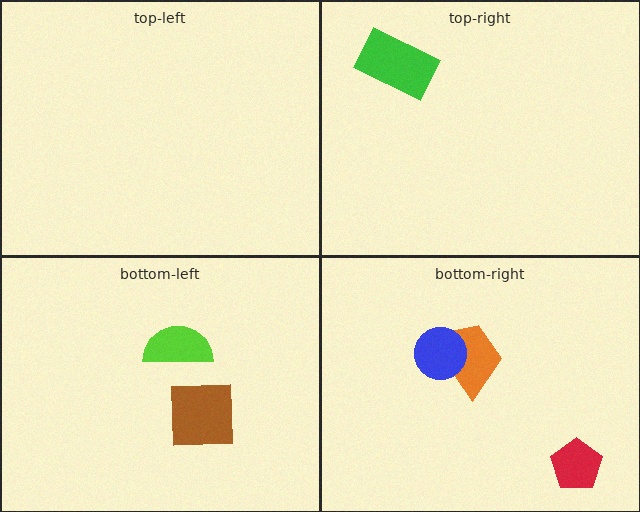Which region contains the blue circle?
The bottom-right region.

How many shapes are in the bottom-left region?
2.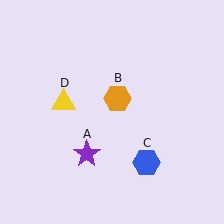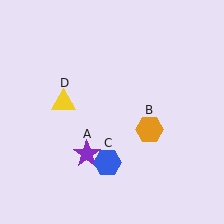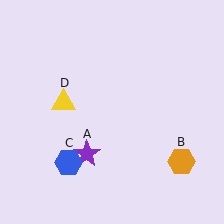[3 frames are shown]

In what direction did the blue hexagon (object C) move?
The blue hexagon (object C) moved left.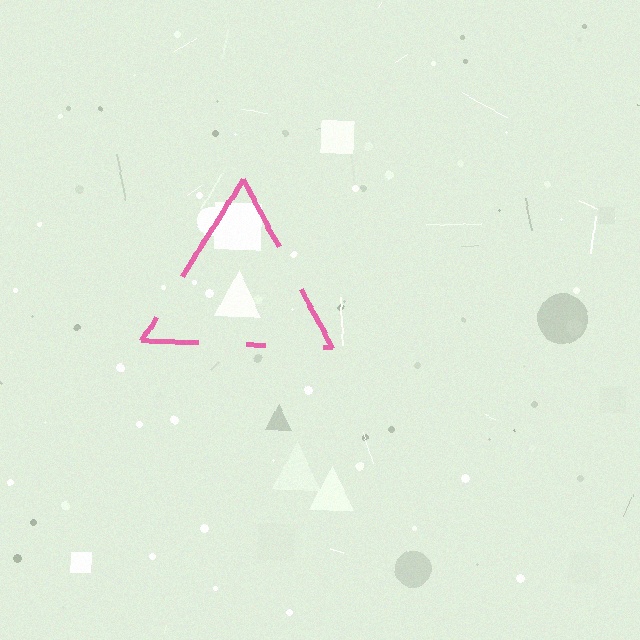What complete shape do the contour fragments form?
The contour fragments form a triangle.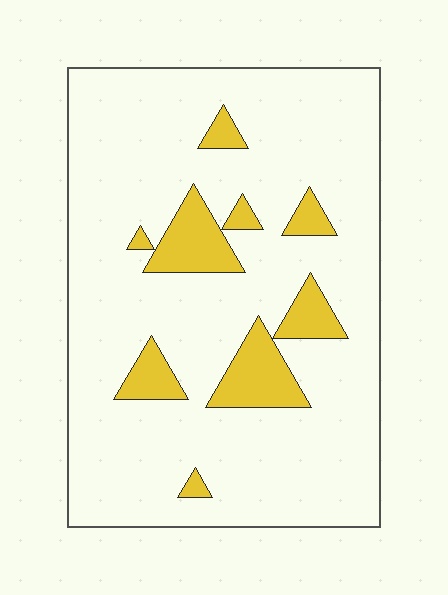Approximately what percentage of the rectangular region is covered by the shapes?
Approximately 15%.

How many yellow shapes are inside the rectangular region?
9.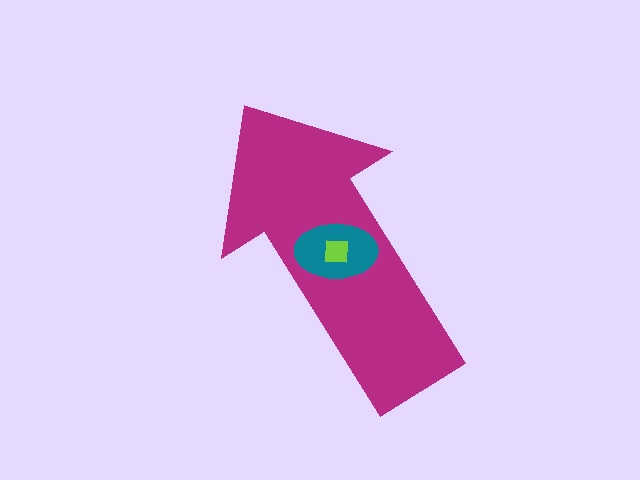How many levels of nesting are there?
3.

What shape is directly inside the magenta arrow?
The teal ellipse.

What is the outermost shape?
The magenta arrow.